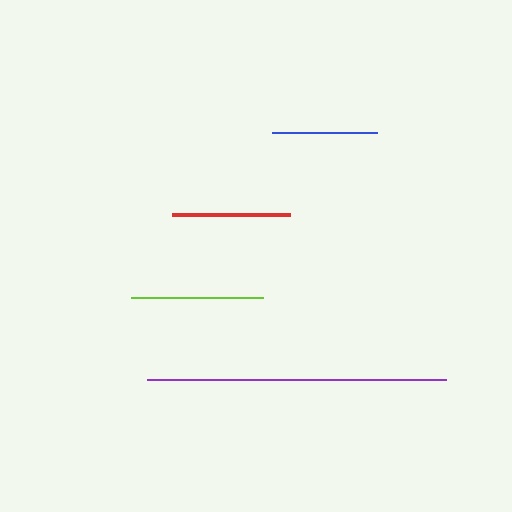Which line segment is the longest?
The purple line is the longest at approximately 299 pixels.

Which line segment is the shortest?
The blue line is the shortest at approximately 105 pixels.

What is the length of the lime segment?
The lime segment is approximately 132 pixels long.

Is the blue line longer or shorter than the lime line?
The lime line is longer than the blue line.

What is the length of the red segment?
The red segment is approximately 118 pixels long.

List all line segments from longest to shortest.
From longest to shortest: purple, lime, red, blue.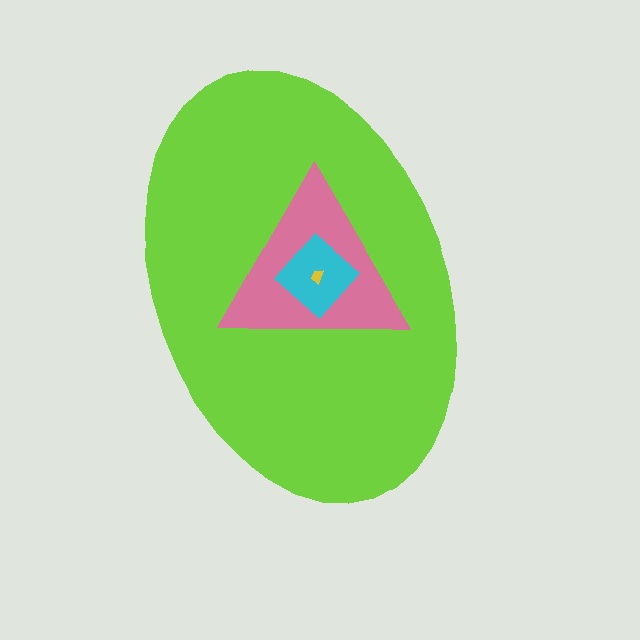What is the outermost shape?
The lime ellipse.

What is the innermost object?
The yellow trapezoid.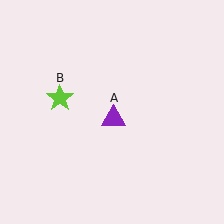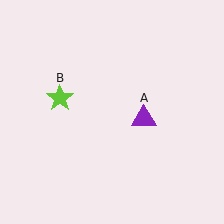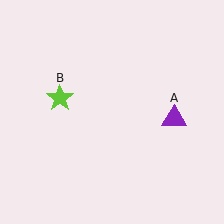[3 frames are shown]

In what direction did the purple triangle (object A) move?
The purple triangle (object A) moved right.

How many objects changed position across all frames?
1 object changed position: purple triangle (object A).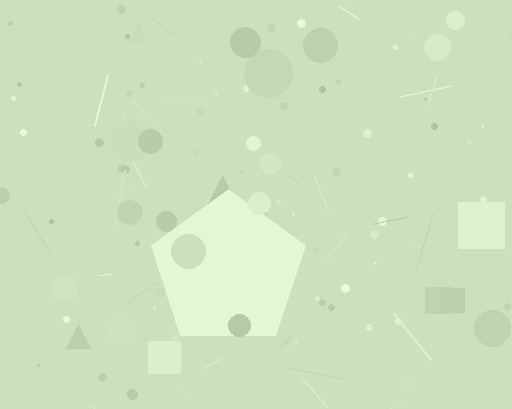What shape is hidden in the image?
A pentagon is hidden in the image.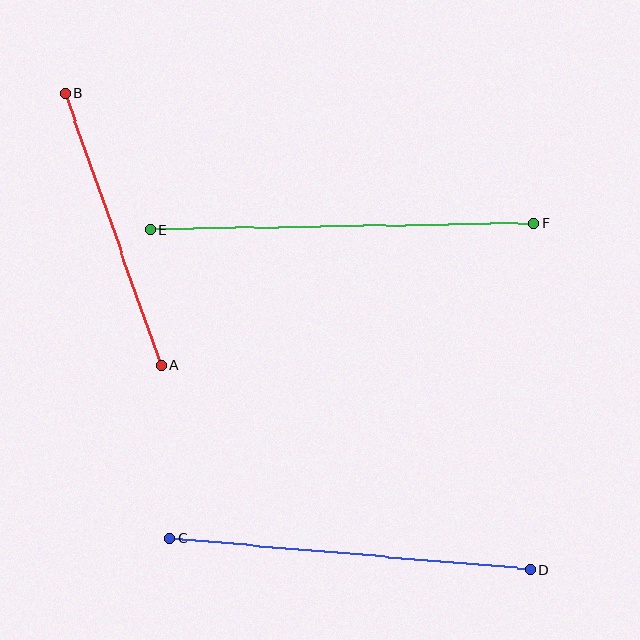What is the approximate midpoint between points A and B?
The midpoint is at approximately (113, 229) pixels.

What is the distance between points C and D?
The distance is approximately 362 pixels.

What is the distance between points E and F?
The distance is approximately 384 pixels.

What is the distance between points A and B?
The distance is approximately 288 pixels.